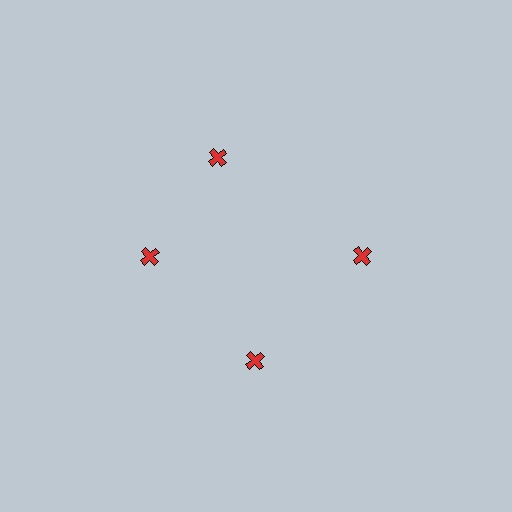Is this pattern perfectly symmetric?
No. The 4 red crosses are arranged in a ring, but one element near the 12 o'clock position is rotated out of alignment along the ring, breaking the 4-fold rotational symmetry.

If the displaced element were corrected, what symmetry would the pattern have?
It would have 4-fold rotational symmetry — the pattern would map onto itself every 90 degrees.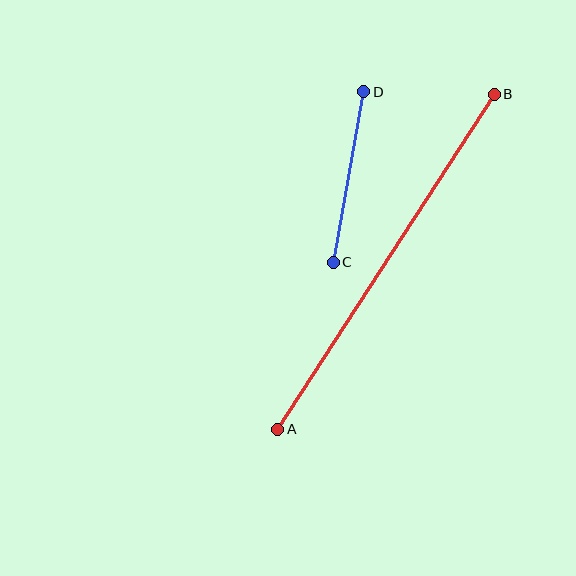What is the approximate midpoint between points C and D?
The midpoint is at approximately (349, 177) pixels.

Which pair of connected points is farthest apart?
Points A and B are farthest apart.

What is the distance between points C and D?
The distance is approximately 173 pixels.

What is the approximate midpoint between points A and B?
The midpoint is at approximately (386, 262) pixels.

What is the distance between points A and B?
The distance is approximately 399 pixels.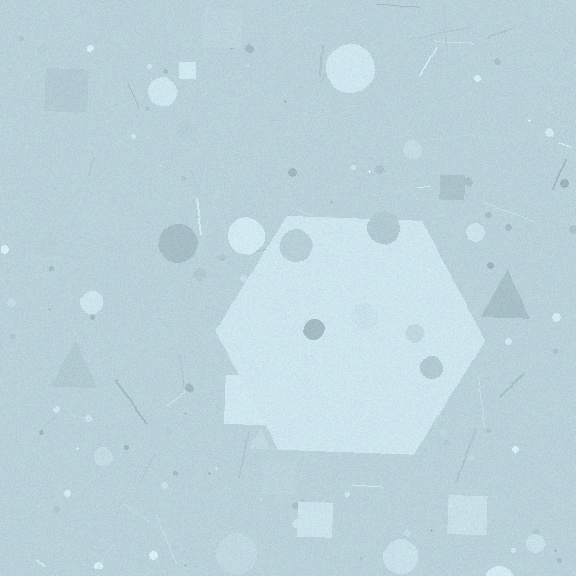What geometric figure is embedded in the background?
A hexagon is embedded in the background.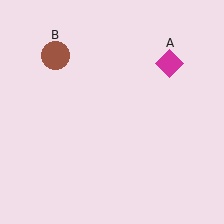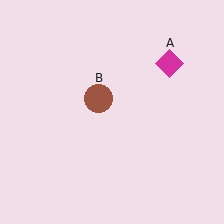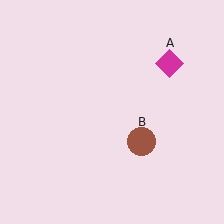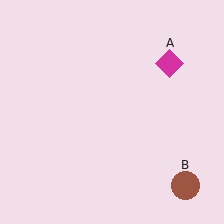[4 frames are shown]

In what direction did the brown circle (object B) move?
The brown circle (object B) moved down and to the right.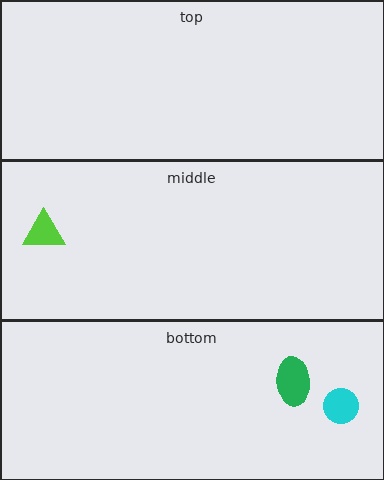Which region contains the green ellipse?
The bottom region.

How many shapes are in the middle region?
1.